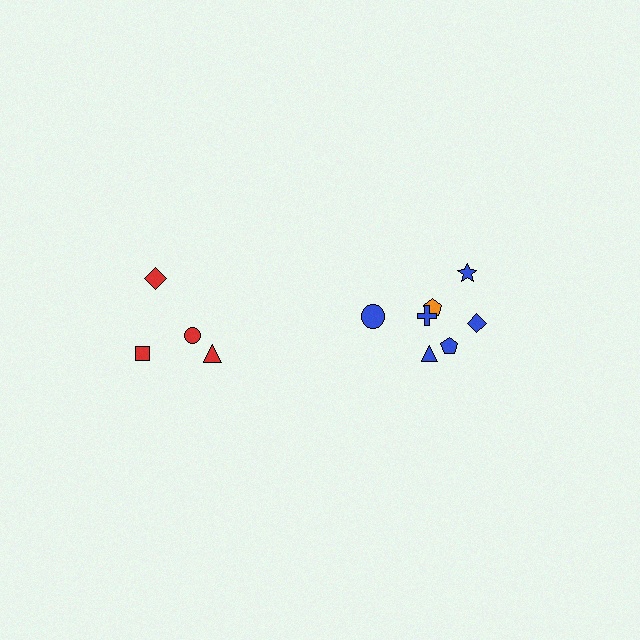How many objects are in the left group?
There are 4 objects.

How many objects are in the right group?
There are 7 objects.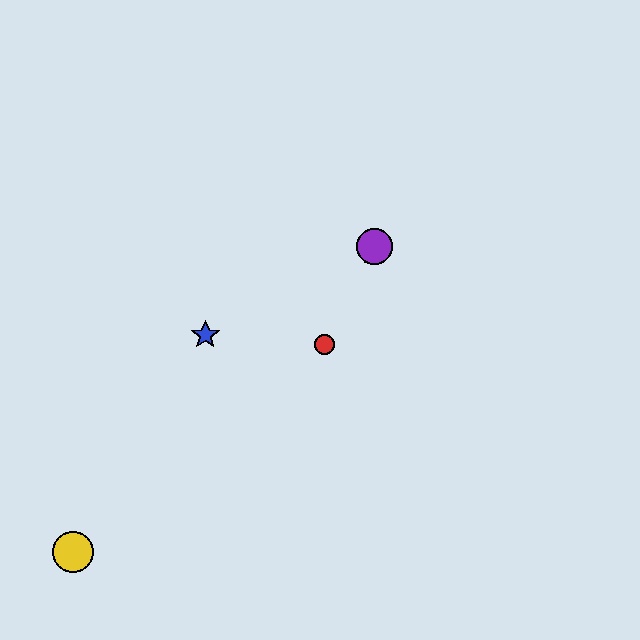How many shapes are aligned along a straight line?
3 shapes (the red circle, the green star, the purple circle) are aligned along a straight line.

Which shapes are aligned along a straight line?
The red circle, the green star, the purple circle are aligned along a straight line.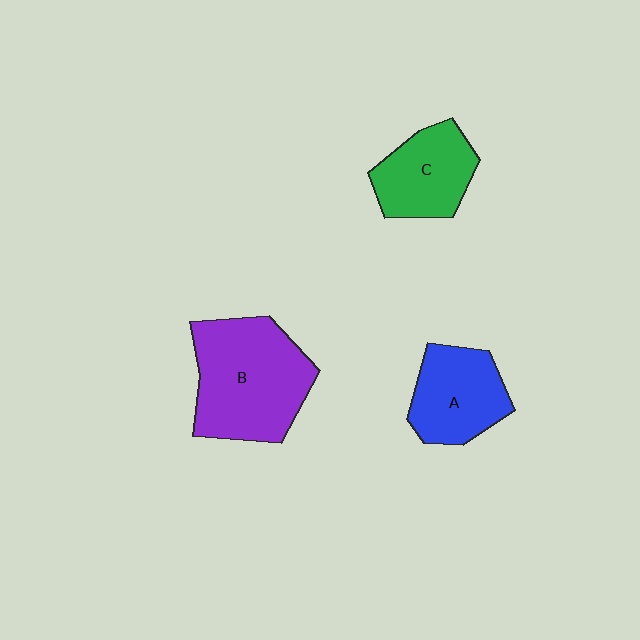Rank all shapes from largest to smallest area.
From largest to smallest: B (purple), A (blue), C (green).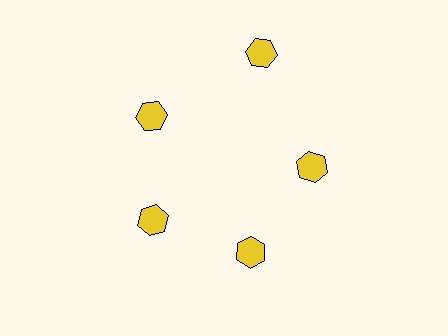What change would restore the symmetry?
The symmetry would be restored by moving it inward, back onto the ring so that all 5 hexagons sit at equal angles and equal distance from the center.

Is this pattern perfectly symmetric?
No. The 5 yellow hexagons are arranged in a ring, but one element near the 1 o'clock position is pushed outward from the center, breaking the 5-fold rotational symmetry.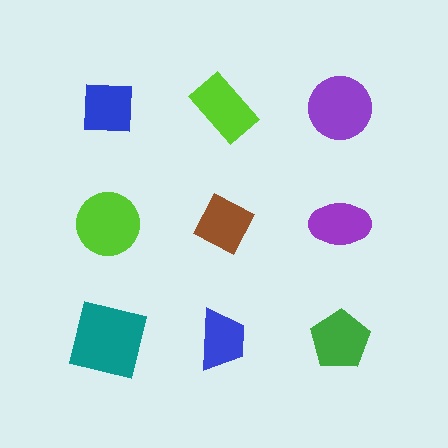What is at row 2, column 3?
A purple ellipse.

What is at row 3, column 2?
A blue trapezoid.